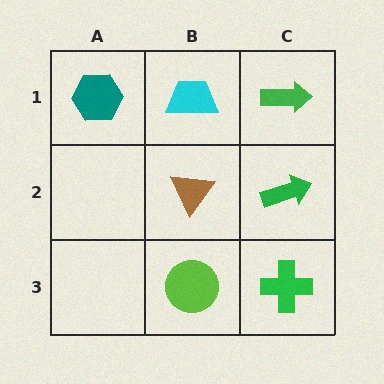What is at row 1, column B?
A cyan trapezoid.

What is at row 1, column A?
A teal hexagon.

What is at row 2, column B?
A brown triangle.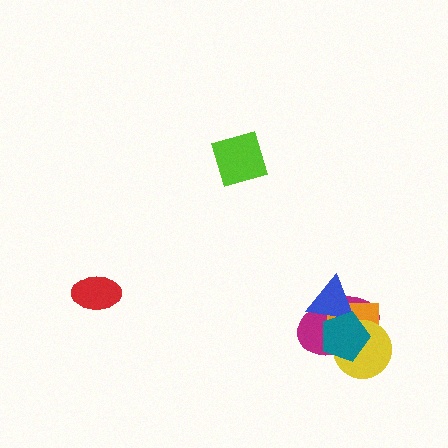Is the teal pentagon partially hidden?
No, no other shape covers it.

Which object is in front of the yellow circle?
The teal pentagon is in front of the yellow circle.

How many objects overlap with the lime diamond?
0 objects overlap with the lime diamond.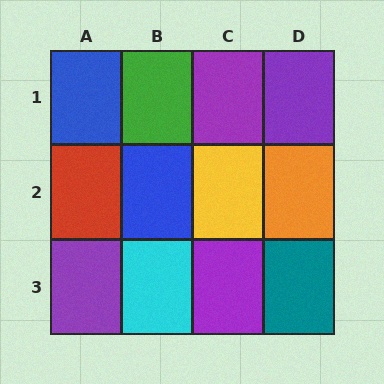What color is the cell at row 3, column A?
Purple.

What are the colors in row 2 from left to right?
Red, blue, yellow, orange.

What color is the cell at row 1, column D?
Purple.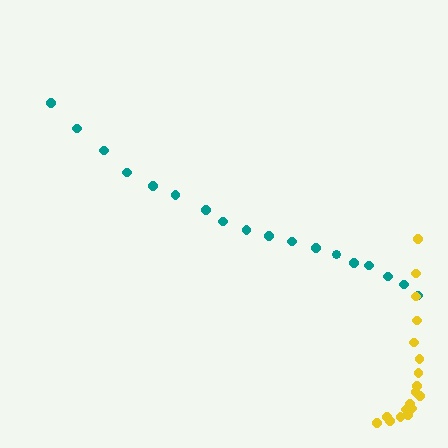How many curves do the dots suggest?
There are 2 distinct paths.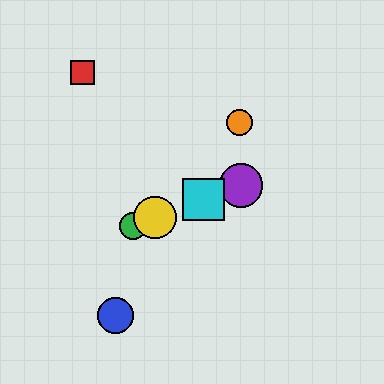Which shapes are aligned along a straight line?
The green circle, the yellow circle, the purple circle, the cyan square are aligned along a straight line.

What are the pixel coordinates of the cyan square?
The cyan square is at (203, 200).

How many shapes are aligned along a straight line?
4 shapes (the green circle, the yellow circle, the purple circle, the cyan square) are aligned along a straight line.